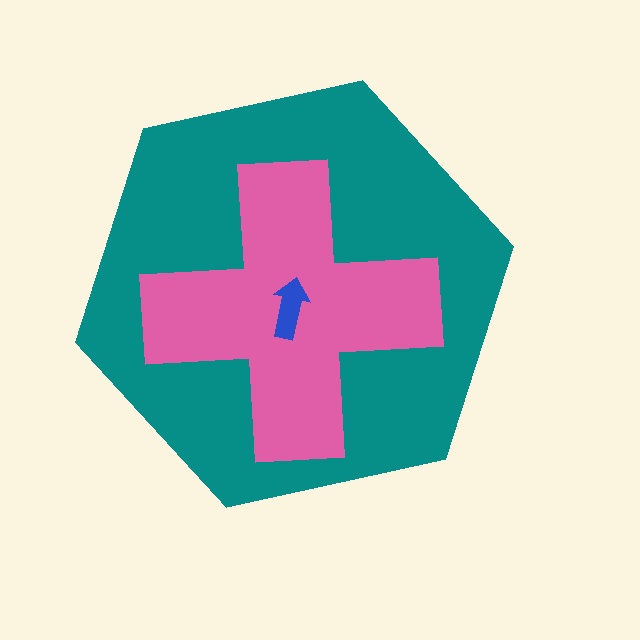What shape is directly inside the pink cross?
The blue arrow.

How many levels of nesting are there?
3.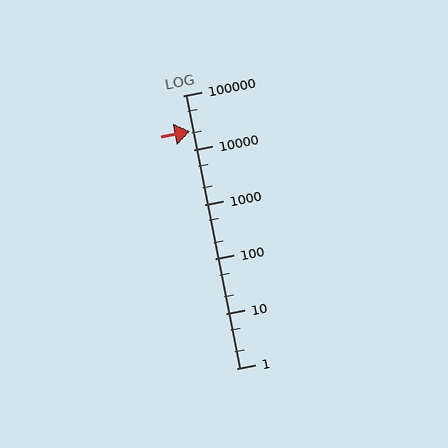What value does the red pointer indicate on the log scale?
The pointer indicates approximately 22000.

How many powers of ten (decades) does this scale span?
The scale spans 5 decades, from 1 to 100000.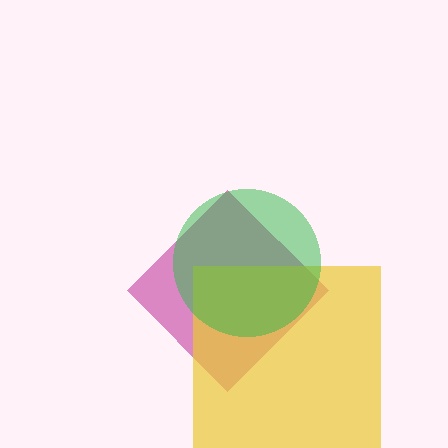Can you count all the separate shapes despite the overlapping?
Yes, there are 3 separate shapes.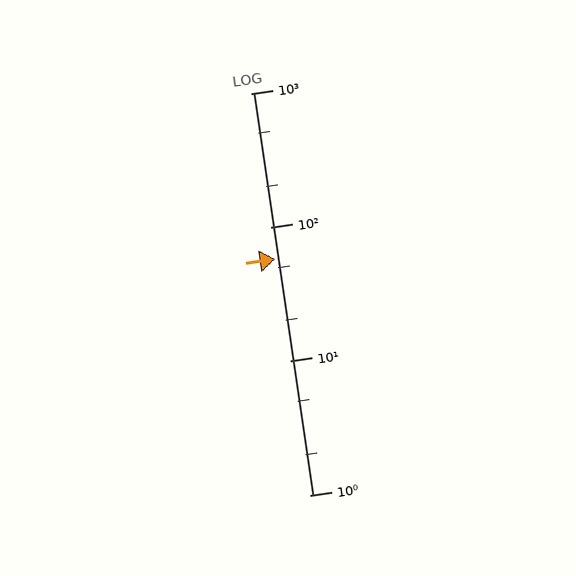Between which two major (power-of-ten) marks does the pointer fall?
The pointer is between 10 and 100.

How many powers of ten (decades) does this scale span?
The scale spans 3 decades, from 1 to 1000.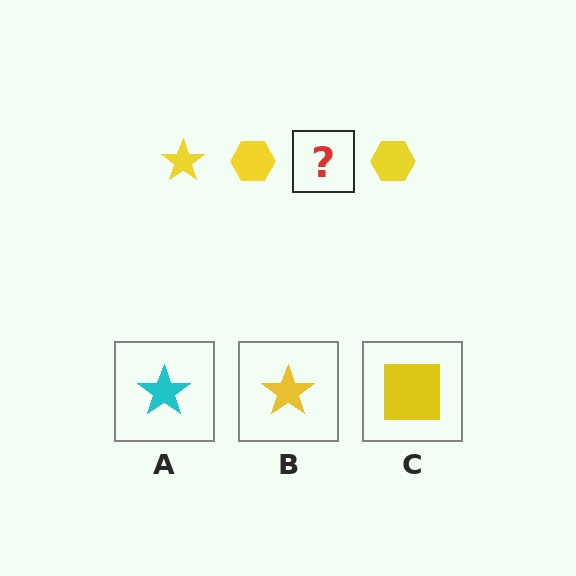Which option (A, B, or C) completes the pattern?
B.